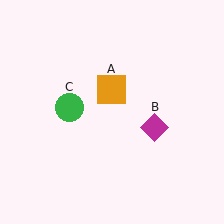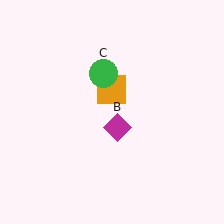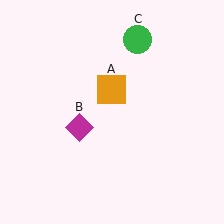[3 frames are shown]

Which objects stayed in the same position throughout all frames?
Orange square (object A) remained stationary.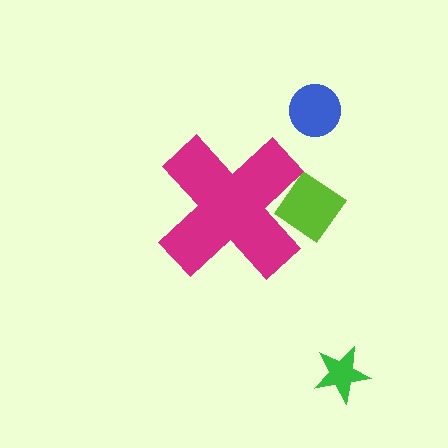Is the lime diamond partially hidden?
Yes, the lime diamond is partially hidden behind the magenta cross.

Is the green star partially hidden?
No, the green star is fully visible.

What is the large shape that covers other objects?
A magenta cross.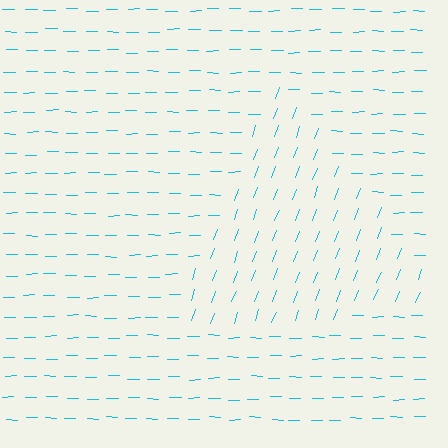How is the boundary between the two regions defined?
The boundary is defined purely by a change in line orientation (approximately 69 degrees difference). All lines are the same color and thickness.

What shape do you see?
I see a triangle.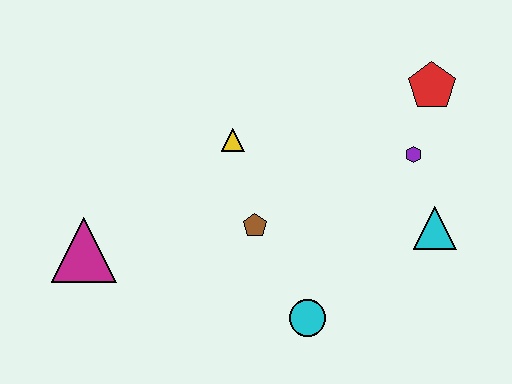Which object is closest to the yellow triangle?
The brown pentagon is closest to the yellow triangle.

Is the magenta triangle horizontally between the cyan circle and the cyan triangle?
No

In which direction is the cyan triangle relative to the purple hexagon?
The cyan triangle is below the purple hexagon.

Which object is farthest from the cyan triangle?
The magenta triangle is farthest from the cyan triangle.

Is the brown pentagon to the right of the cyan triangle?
No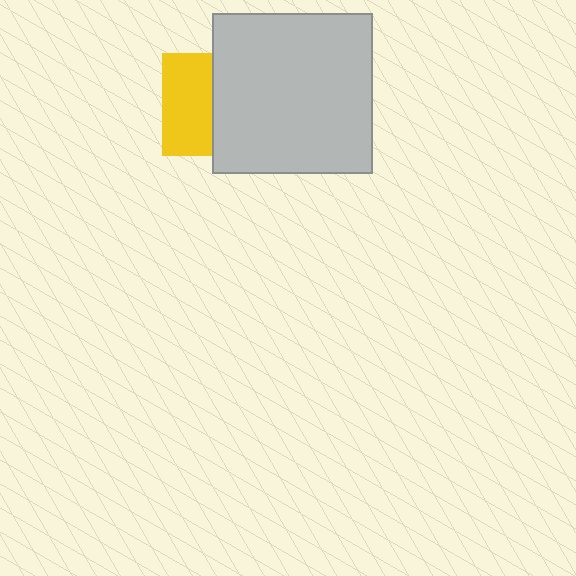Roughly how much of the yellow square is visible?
About half of it is visible (roughly 48%).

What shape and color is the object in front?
The object in front is a light gray square.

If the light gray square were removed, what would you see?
You would see the complete yellow square.